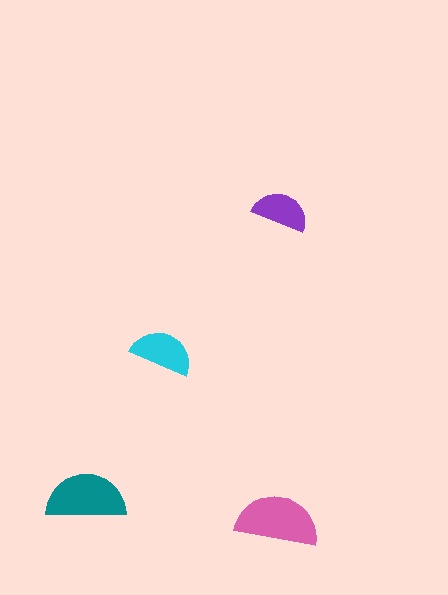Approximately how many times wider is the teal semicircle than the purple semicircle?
About 1.5 times wider.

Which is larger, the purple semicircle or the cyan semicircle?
The cyan one.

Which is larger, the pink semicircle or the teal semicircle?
The pink one.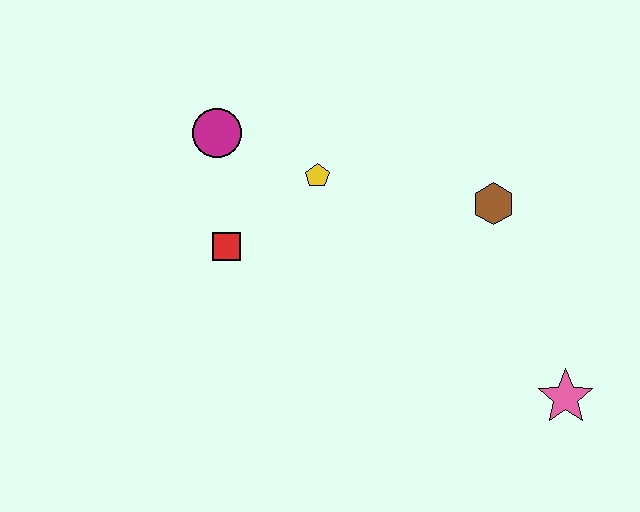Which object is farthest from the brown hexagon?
The magenta circle is farthest from the brown hexagon.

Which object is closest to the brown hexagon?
The yellow pentagon is closest to the brown hexagon.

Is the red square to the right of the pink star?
No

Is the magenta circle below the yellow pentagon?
No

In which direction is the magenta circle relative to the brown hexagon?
The magenta circle is to the left of the brown hexagon.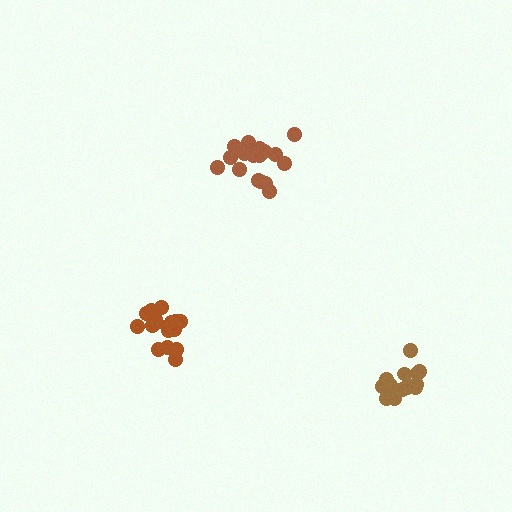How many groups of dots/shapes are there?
There are 3 groups.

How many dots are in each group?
Group 1: 14 dots, Group 2: 17 dots, Group 3: 17 dots (48 total).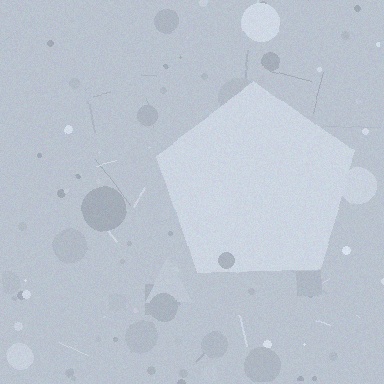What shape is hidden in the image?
A pentagon is hidden in the image.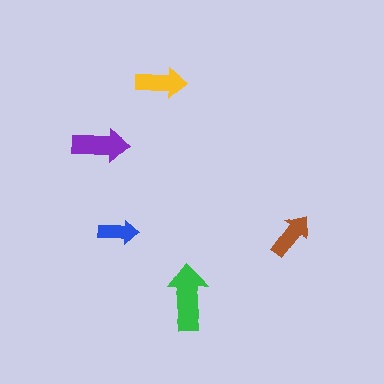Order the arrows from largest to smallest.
the green one, the purple one, the yellow one, the brown one, the blue one.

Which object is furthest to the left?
The purple arrow is leftmost.